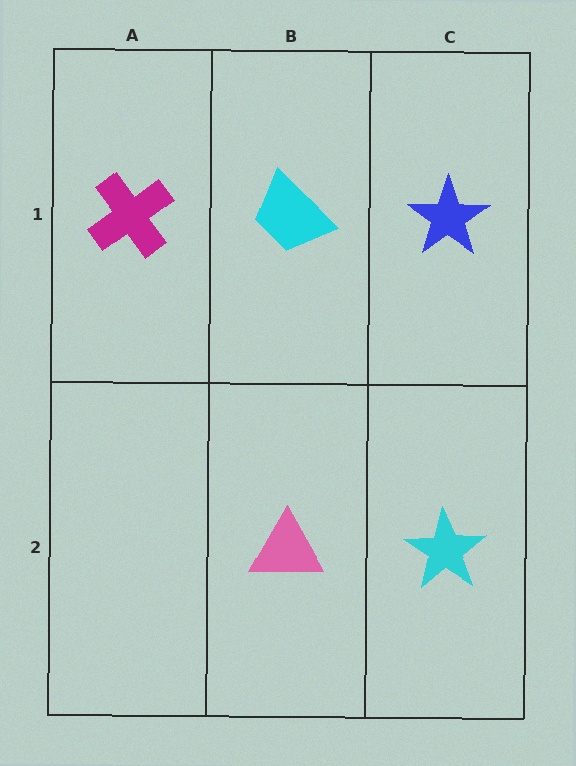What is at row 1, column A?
A magenta cross.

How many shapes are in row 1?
3 shapes.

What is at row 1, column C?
A blue star.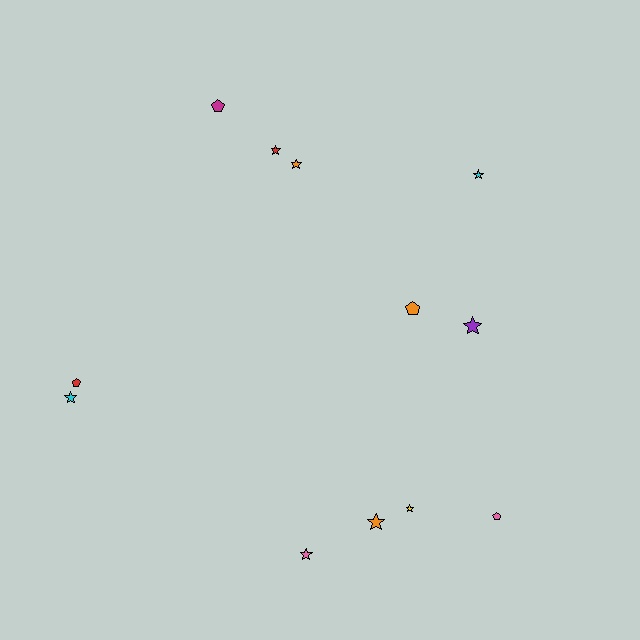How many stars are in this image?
There are 8 stars.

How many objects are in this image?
There are 12 objects.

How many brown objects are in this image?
There are no brown objects.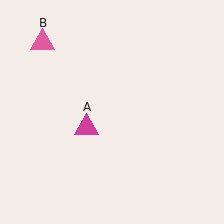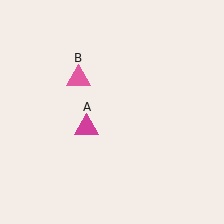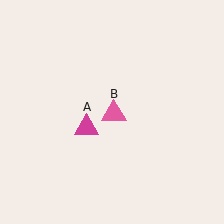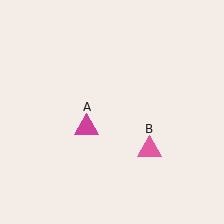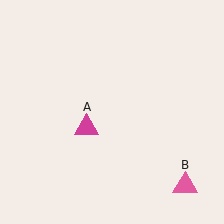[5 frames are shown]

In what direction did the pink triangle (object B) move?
The pink triangle (object B) moved down and to the right.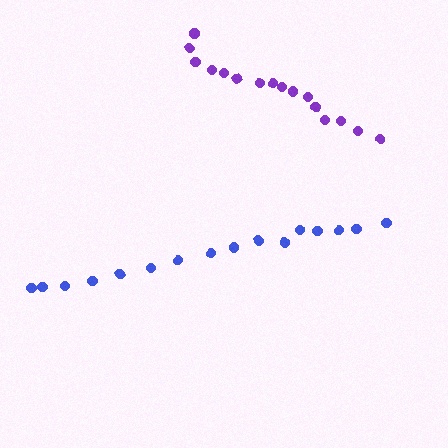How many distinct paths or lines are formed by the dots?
There are 2 distinct paths.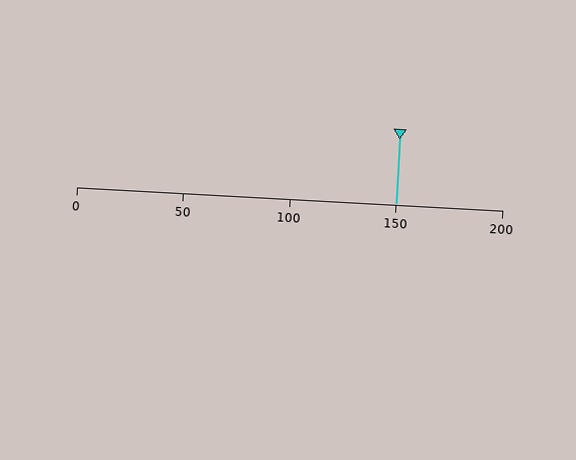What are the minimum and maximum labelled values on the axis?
The axis runs from 0 to 200.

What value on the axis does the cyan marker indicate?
The marker indicates approximately 150.